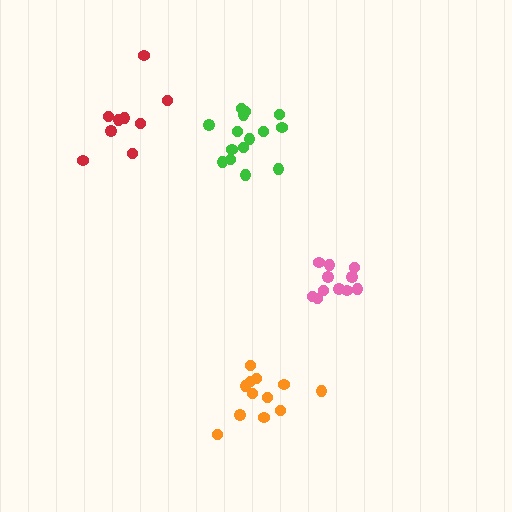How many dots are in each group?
Group 1: 15 dots, Group 2: 9 dots, Group 3: 11 dots, Group 4: 12 dots (47 total).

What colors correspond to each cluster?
The clusters are colored: green, red, pink, orange.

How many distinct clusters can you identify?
There are 4 distinct clusters.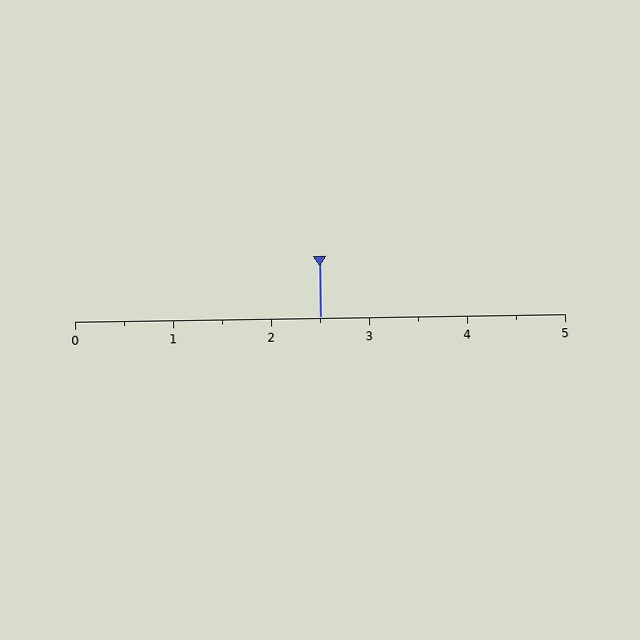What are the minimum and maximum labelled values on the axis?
The axis runs from 0 to 5.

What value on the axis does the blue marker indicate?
The marker indicates approximately 2.5.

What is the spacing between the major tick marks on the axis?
The major ticks are spaced 1 apart.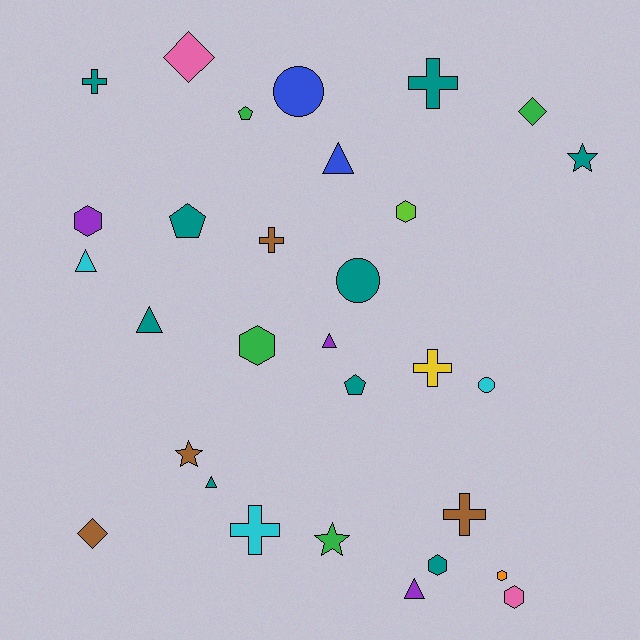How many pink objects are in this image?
There are 2 pink objects.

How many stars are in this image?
There are 3 stars.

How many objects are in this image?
There are 30 objects.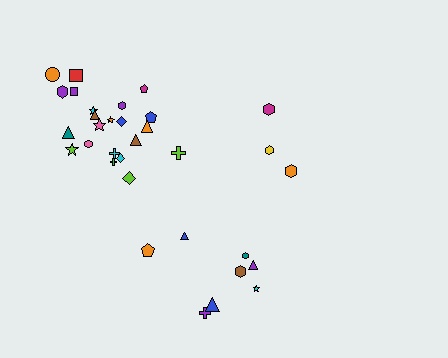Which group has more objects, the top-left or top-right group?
The top-left group.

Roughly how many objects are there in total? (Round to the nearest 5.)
Roughly 35 objects in total.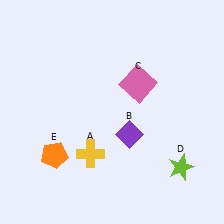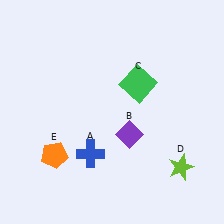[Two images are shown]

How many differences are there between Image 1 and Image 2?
There are 2 differences between the two images.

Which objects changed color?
A changed from yellow to blue. C changed from pink to green.